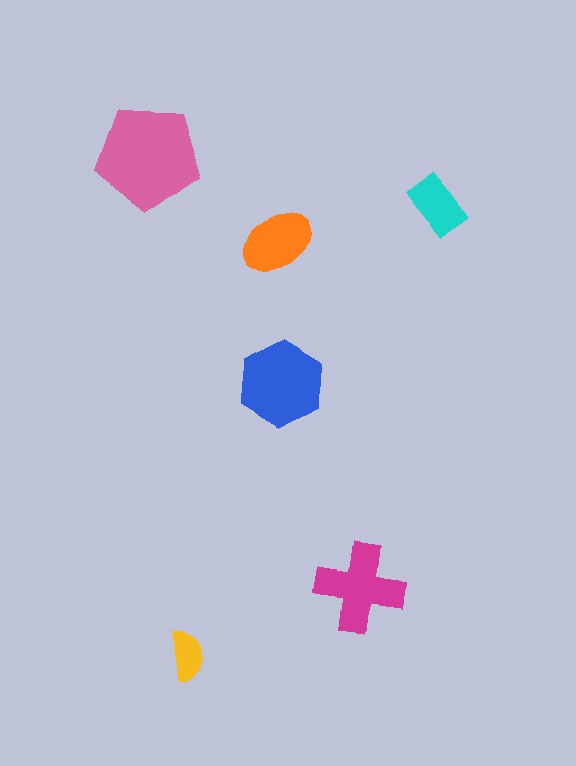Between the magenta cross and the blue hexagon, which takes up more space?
The blue hexagon.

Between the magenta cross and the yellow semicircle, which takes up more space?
The magenta cross.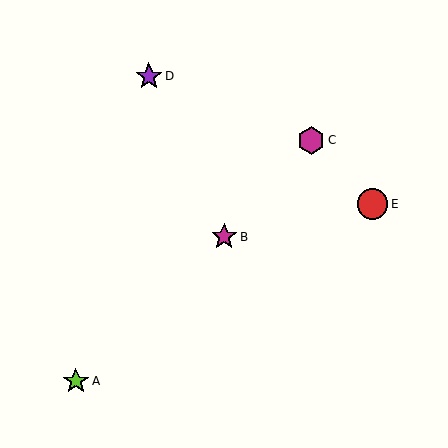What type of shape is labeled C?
Shape C is a magenta hexagon.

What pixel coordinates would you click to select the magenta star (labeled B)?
Click at (224, 237) to select the magenta star B.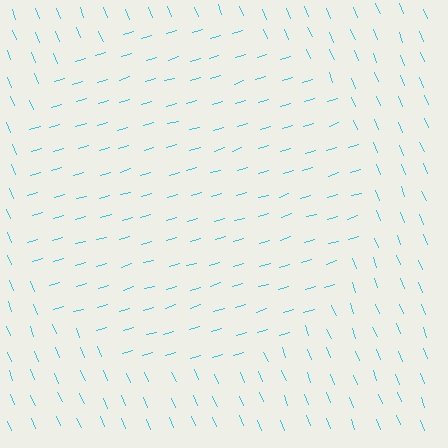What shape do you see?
I see a circle.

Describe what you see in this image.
The image is filled with small cyan line segments. A circle region in the image has lines oriented differently from the surrounding lines, creating a visible texture boundary.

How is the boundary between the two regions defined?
The boundary is defined purely by a change in line orientation (approximately 84 degrees difference). All lines are the same color and thickness.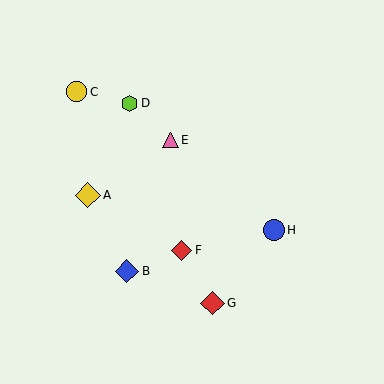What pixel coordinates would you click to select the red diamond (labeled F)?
Click at (182, 250) to select the red diamond F.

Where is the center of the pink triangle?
The center of the pink triangle is at (171, 140).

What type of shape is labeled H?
Shape H is a blue circle.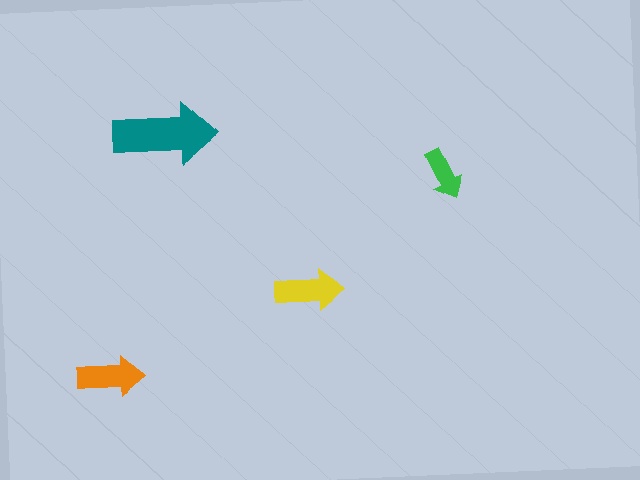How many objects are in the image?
There are 4 objects in the image.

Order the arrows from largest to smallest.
the teal one, the yellow one, the orange one, the green one.